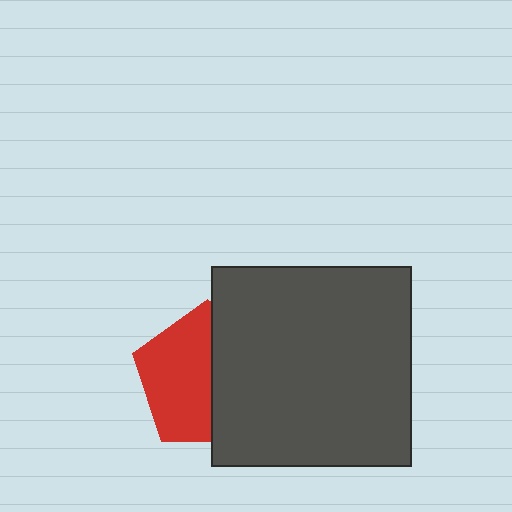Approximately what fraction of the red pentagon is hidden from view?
Roughly 46% of the red pentagon is hidden behind the dark gray square.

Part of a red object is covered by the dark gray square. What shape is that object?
It is a pentagon.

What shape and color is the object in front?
The object in front is a dark gray square.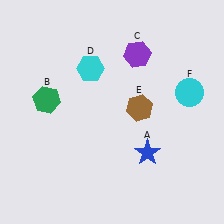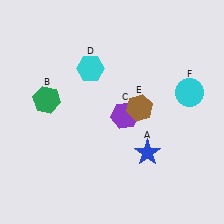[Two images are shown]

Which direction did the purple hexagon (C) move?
The purple hexagon (C) moved down.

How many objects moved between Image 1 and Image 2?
1 object moved between the two images.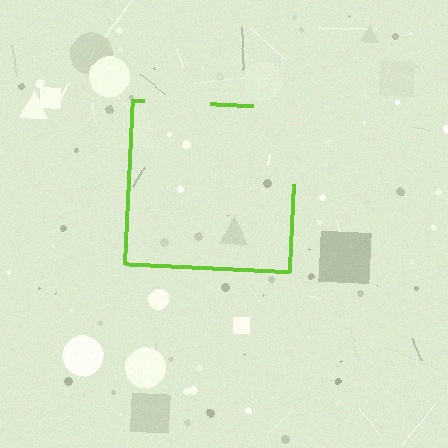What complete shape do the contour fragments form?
The contour fragments form a square.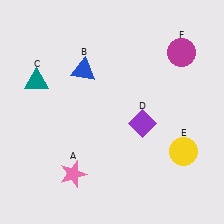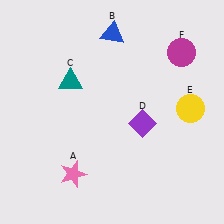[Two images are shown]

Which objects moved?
The objects that moved are: the blue triangle (B), the teal triangle (C), the yellow circle (E).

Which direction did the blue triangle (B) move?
The blue triangle (B) moved up.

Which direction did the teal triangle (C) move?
The teal triangle (C) moved right.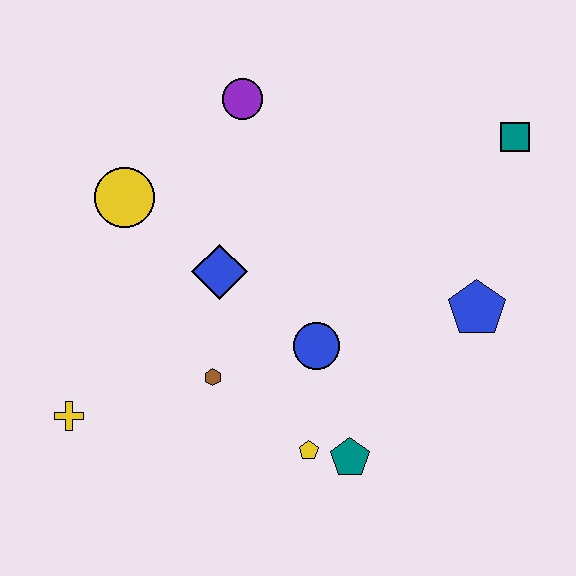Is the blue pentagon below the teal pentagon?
No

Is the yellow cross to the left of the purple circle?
Yes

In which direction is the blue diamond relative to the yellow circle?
The blue diamond is to the right of the yellow circle.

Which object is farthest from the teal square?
The yellow cross is farthest from the teal square.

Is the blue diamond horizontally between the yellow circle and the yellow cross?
No